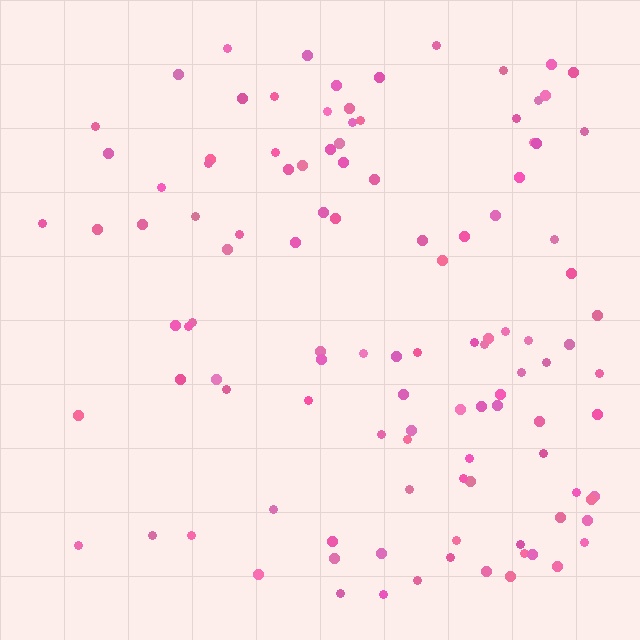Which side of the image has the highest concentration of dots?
The right.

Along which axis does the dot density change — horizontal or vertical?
Horizontal.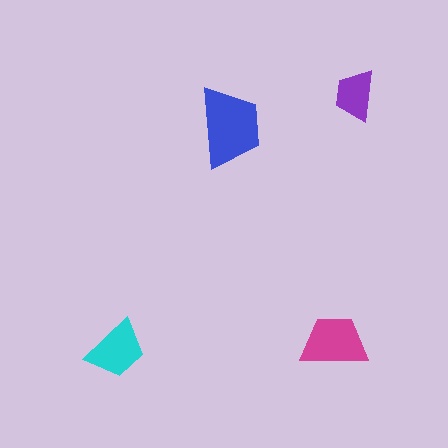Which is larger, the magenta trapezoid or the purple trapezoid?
The magenta one.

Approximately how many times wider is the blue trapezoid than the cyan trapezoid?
About 1.5 times wider.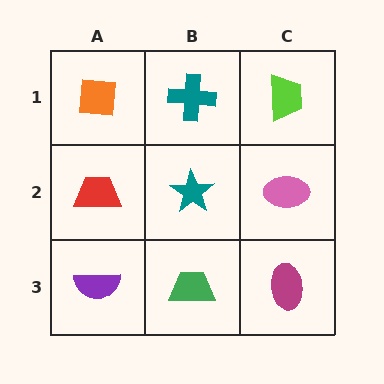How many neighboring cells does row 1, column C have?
2.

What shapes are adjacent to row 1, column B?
A teal star (row 2, column B), an orange square (row 1, column A), a lime trapezoid (row 1, column C).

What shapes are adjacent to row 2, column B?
A teal cross (row 1, column B), a green trapezoid (row 3, column B), a red trapezoid (row 2, column A), a pink ellipse (row 2, column C).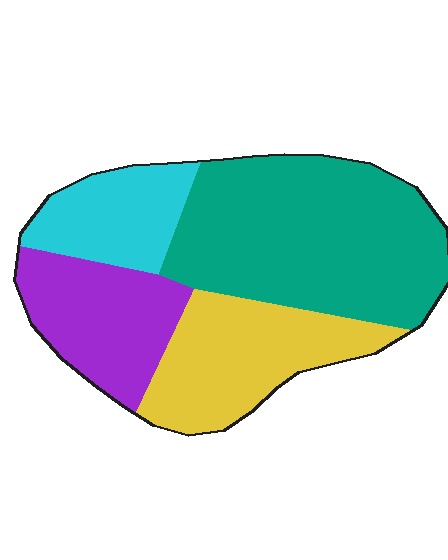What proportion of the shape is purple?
Purple covers roughly 20% of the shape.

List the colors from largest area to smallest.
From largest to smallest: teal, yellow, purple, cyan.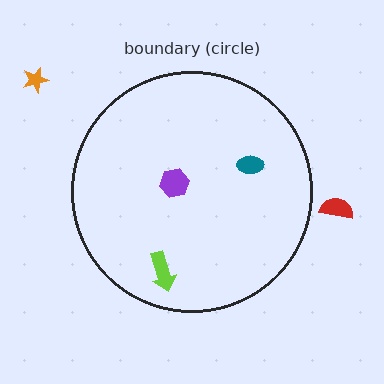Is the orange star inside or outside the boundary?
Outside.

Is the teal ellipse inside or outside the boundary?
Inside.